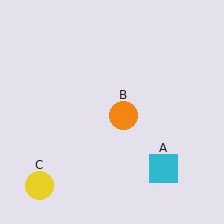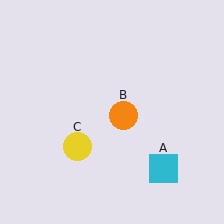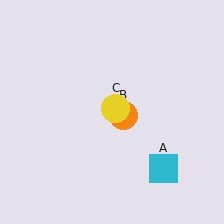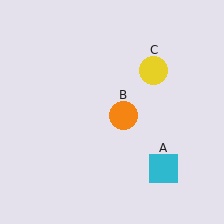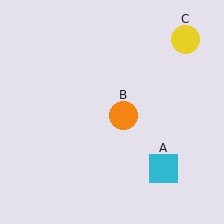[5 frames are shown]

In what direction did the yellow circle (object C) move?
The yellow circle (object C) moved up and to the right.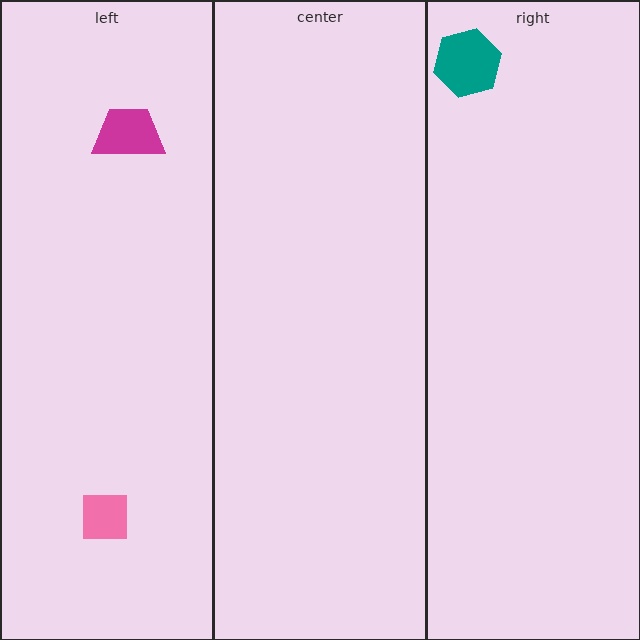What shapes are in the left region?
The pink square, the magenta trapezoid.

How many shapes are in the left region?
2.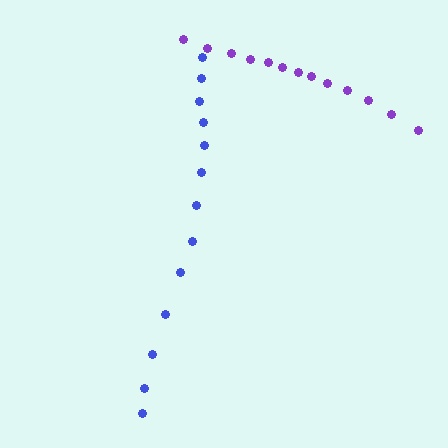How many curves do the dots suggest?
There are 2 distinct paths.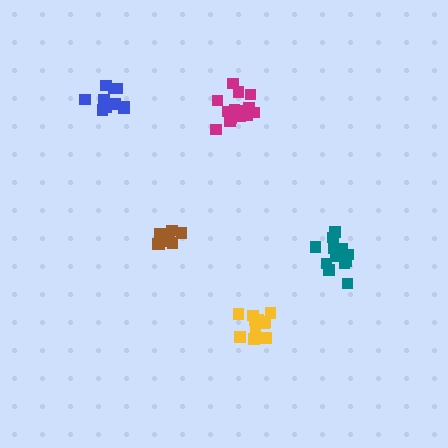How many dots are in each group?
Group 1: 14 dots, Group 2: 11 dots, Group 3: 11 dots, Group 4: 14 dots, Group 5: 10 dots (60 total).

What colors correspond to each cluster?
The clusters are colored: magenta, yellow, brown, teal, blue.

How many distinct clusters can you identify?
There are 5 distinct clusters.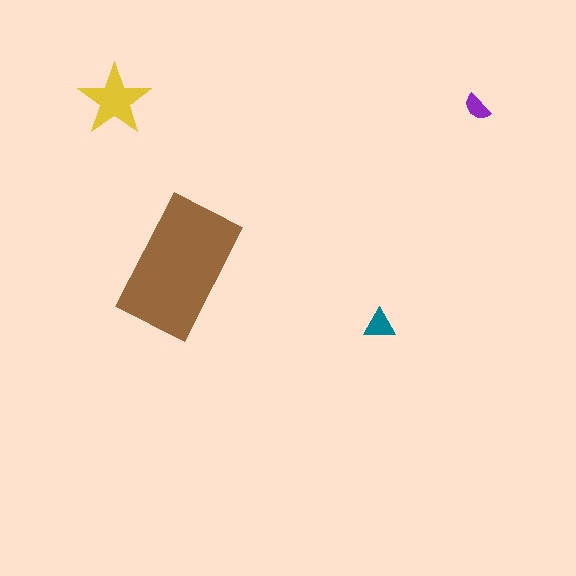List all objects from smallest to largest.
The purple semicircle, the teal triangle, the yellow star, the brown rectangle.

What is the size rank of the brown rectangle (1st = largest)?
1st.